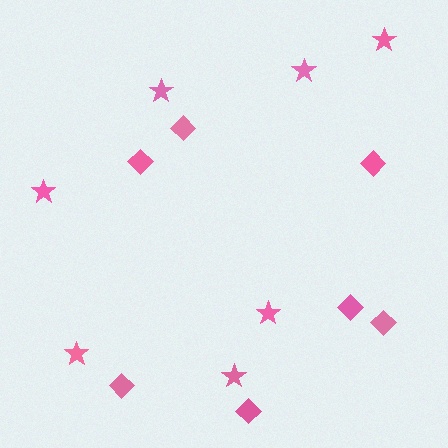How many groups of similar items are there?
There are 2 groups: one group of stars (7) and one group of diamonds (7).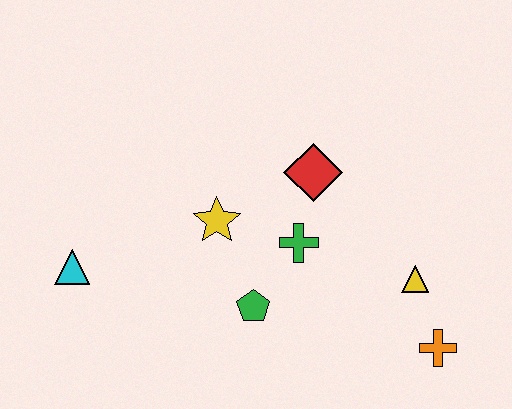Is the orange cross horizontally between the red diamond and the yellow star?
No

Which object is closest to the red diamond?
The green cross is closest to the red diamond.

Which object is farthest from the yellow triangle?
The cyan triangle is farthest from the yellow triangle.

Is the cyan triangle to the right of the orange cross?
No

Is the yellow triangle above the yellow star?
No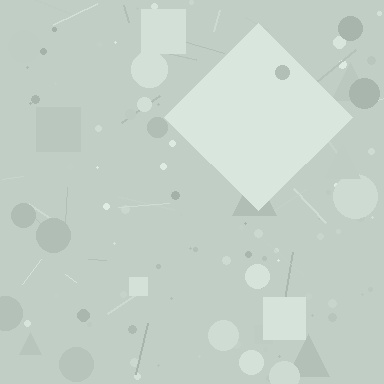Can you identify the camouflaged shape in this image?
The camouflaged shape is a diamond.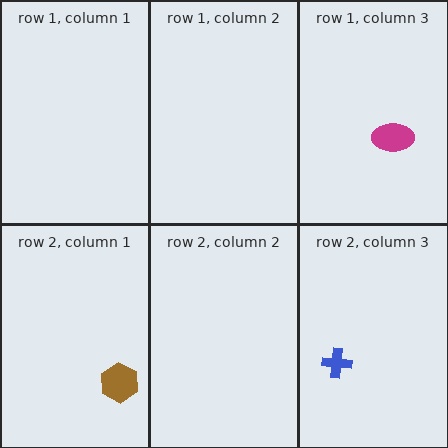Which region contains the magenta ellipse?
The row 1, column 3 region.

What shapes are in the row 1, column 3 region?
The magenta ellipse.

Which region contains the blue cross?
The row 2, column 3 region.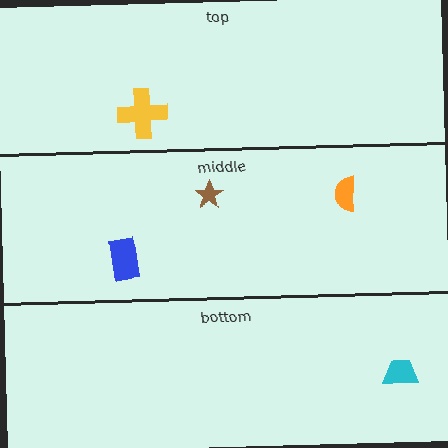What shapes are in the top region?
The yellow cross.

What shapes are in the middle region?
The brown star, the orange semicircle, the blue rectangle.